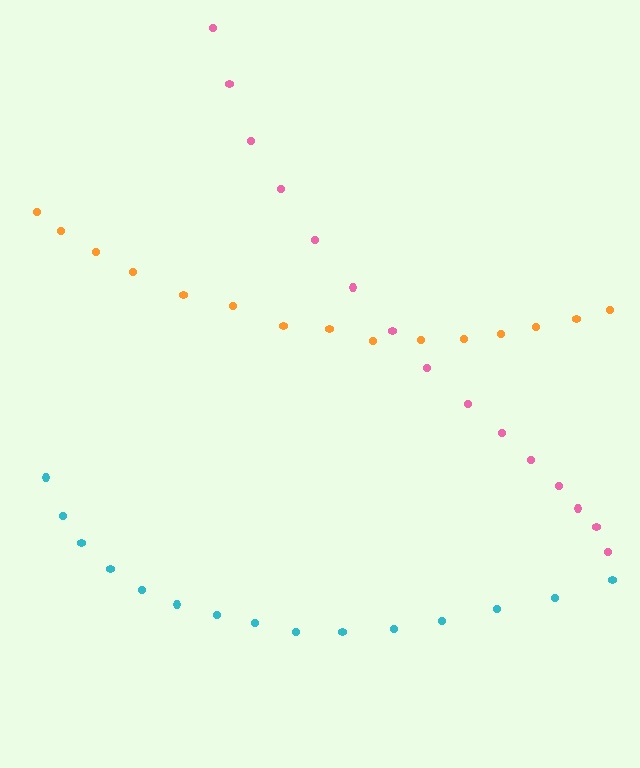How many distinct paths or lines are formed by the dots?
There are 3 distinct paths.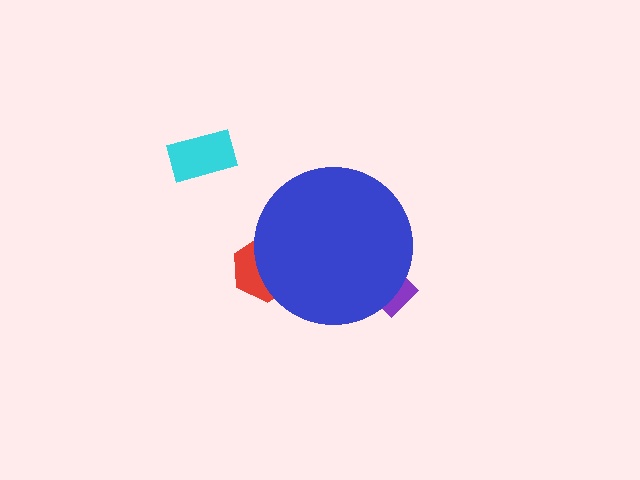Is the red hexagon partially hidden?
Yes, the red hexagon is partially hidden behind the blue circle.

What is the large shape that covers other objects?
A blue circle.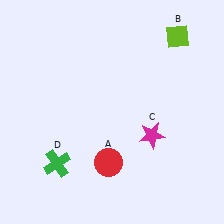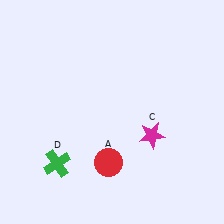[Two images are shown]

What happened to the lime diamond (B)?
The lime diamond (B) was removed in Image 2. It was in the top-right area of Image 1.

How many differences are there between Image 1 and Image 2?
There is 1 difference between the two images.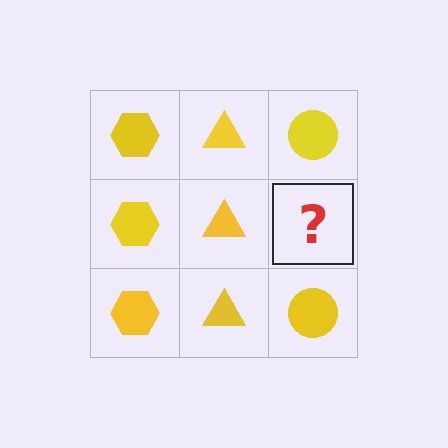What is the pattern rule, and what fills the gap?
The rule is that each column has a consistent shape. The gap should be filled with a yellow circle.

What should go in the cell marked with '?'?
The missing cell should contain a yellow circle.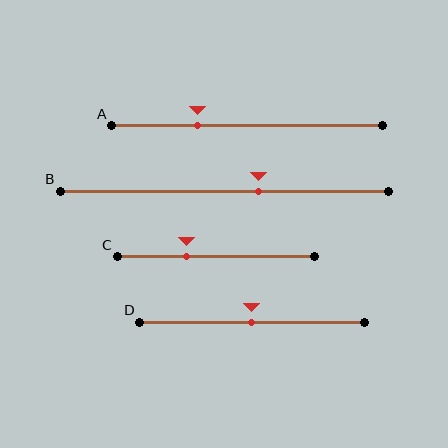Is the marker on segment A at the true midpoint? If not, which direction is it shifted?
No, the marker on segment A is shifted to the left by about 18% of the segment length.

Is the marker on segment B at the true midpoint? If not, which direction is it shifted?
No, the marker on segment B is shifted to the right by about 11% of the segment length.